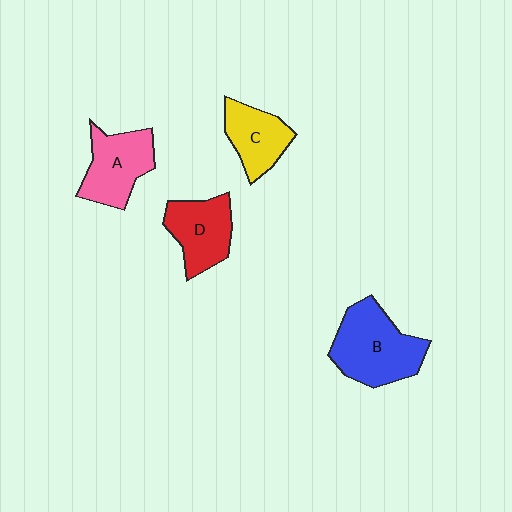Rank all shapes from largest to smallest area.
From largest to smallest: B (blue), A (pink), D (red), C (yellow).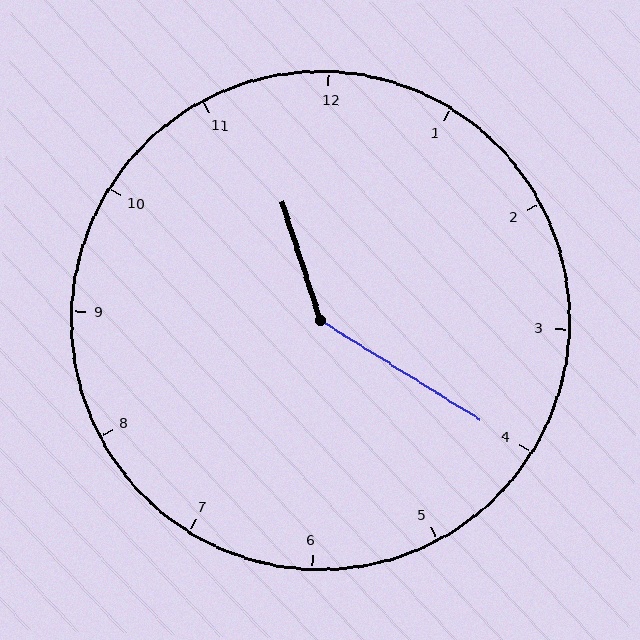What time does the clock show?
11:20.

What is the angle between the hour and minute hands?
Approximately 140 degrees.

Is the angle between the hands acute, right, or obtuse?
It is obtuse.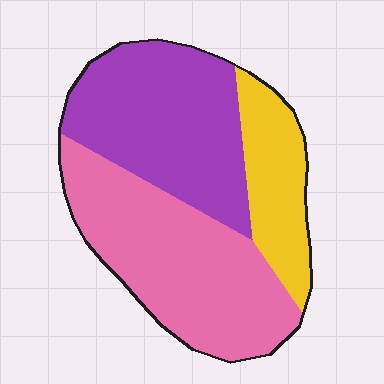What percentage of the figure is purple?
Purple covers roughly 40% of the figure.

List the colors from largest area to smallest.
From largest to smallest: pink, purple, yellow.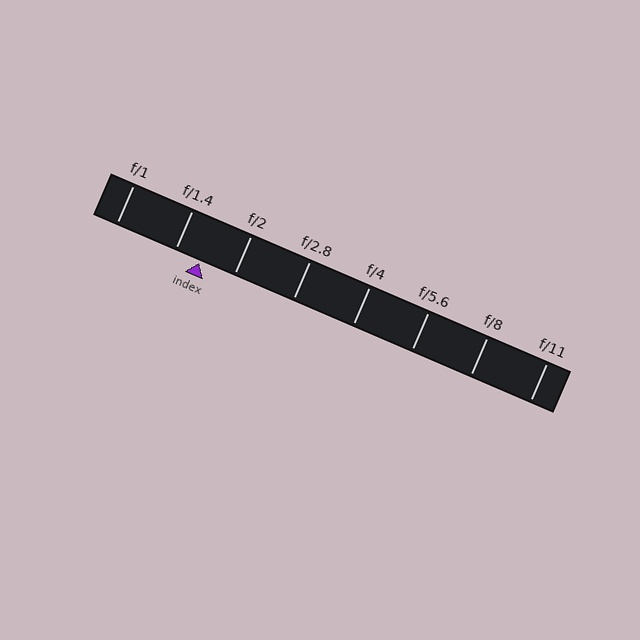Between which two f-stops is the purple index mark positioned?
The index mark is between f/1.4 and f/2.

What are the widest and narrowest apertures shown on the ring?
The widest aperture shown is f/1 and the narrowest is f/11.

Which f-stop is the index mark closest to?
The index mark is closest to f/1.4.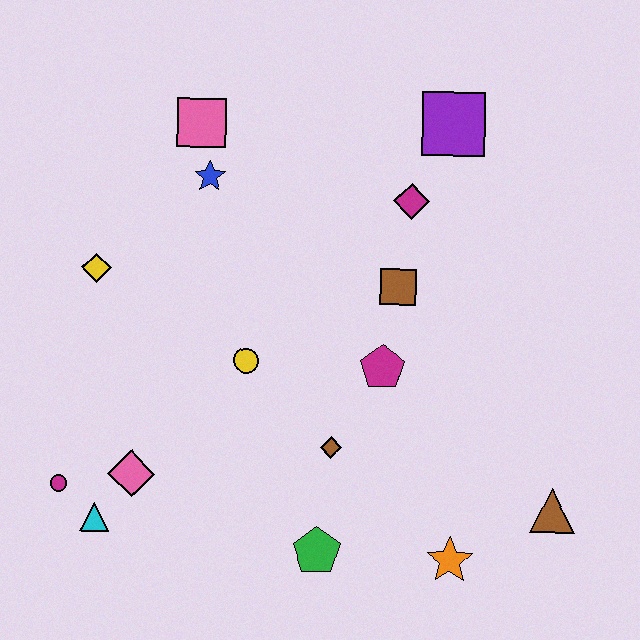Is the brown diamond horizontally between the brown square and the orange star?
No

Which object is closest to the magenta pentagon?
The brown square is closest to the magenta pentagon.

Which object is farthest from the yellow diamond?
The brown triangle is farthest from the yellow diamond.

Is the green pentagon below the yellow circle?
Yes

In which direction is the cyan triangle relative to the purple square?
The cyan triangle is below the purple square.